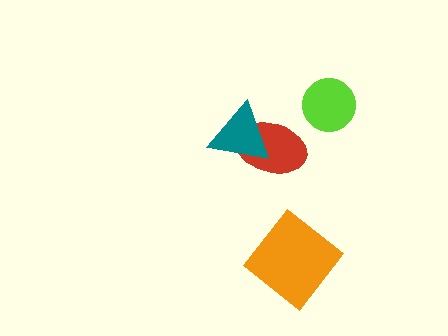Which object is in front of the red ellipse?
The teal triangle is in front of the red ellipse.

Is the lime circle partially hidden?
No, no other shape covers it.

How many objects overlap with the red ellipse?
1 object overlaps with the red ellipse.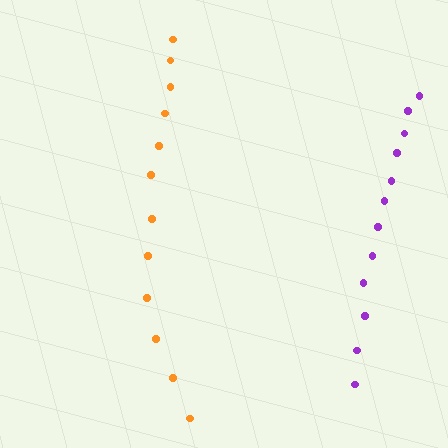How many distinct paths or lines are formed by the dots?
There are 2 distinct paths.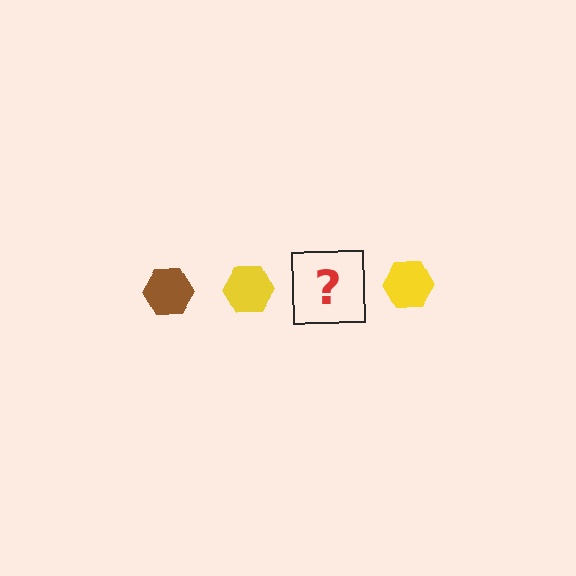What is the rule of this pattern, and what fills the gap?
The rule is that the pattern cycles through brown, yellow hexagons. The gap should be filled with a brown hexagon.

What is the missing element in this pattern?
The missing element is a brown hexagon.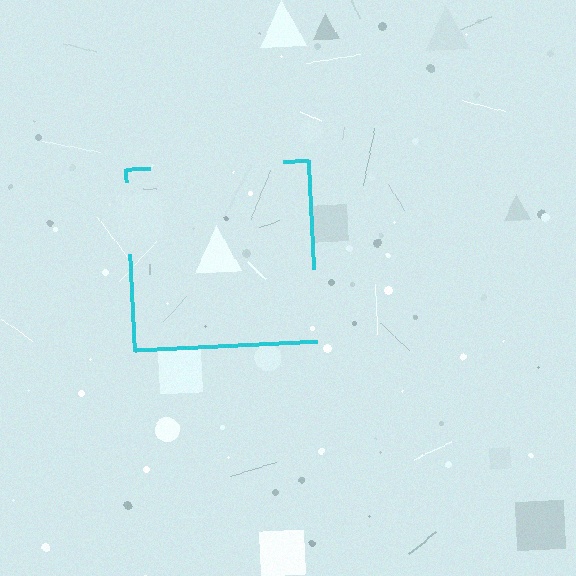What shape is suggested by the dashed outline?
The dashed outline suggests a square.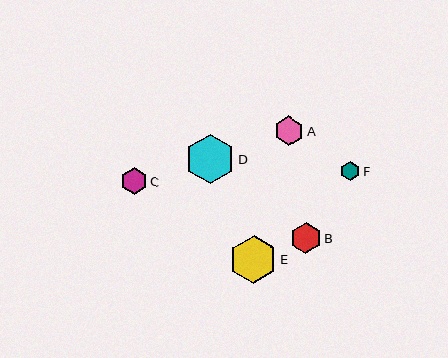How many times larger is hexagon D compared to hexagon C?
Hexagon D is approximately 1.9 times the size of hexagon C.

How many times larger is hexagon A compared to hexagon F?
Hexagon A is approximately 1.5 times the size of hexagon F.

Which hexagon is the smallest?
Hexagon F is the smallest with a size of approximately 20 pixels.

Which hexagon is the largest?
Hexagon D is the largest with a size of approximately 49 pixels.